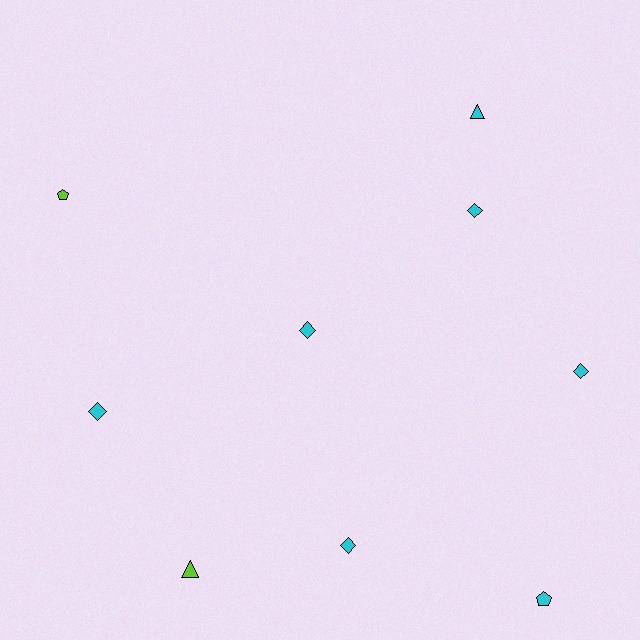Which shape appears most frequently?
Diamond, with 5 objects.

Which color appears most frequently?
Cyan, with 7 objects.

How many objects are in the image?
There are 9 objects.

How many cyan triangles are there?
There is 1 cyan triangle.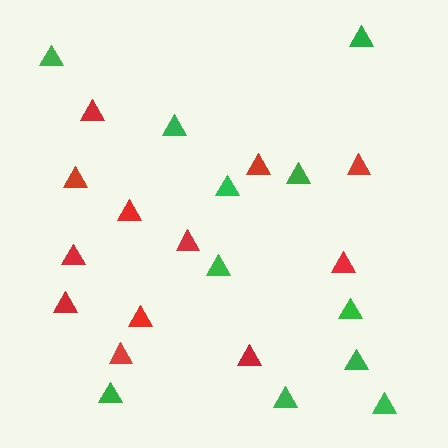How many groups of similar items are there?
There are 2 groups: one group of red triangles (12) and one group of green triangles (11).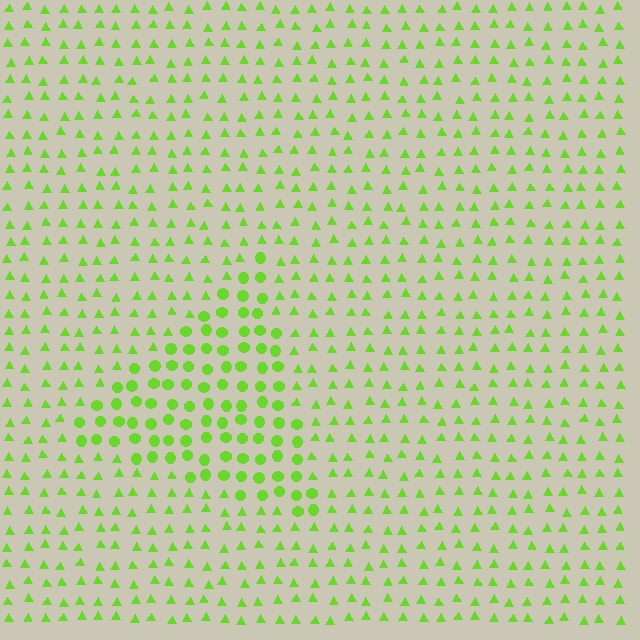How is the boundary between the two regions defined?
The boundary is defined by a change in element shape: circles inside vs. triangles outside. All elements share the same color and spacing.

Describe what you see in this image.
The image is filled with small lime elements arranged in a uniform grid. A triangle-shaped region contains circles, while the surrounding area contains triangles. The boundary is defined purely by the change in element shape.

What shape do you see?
I see a triangle.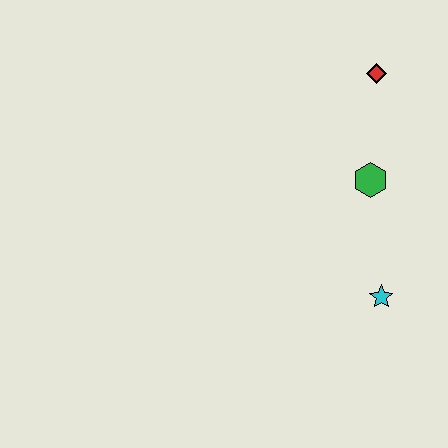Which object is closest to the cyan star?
The green hexagon is closest to the cyan star.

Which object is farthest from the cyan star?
The red diamond is farthest from the cyan star.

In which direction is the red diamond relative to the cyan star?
The red diamond is above the cyan star.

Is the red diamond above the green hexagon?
Yes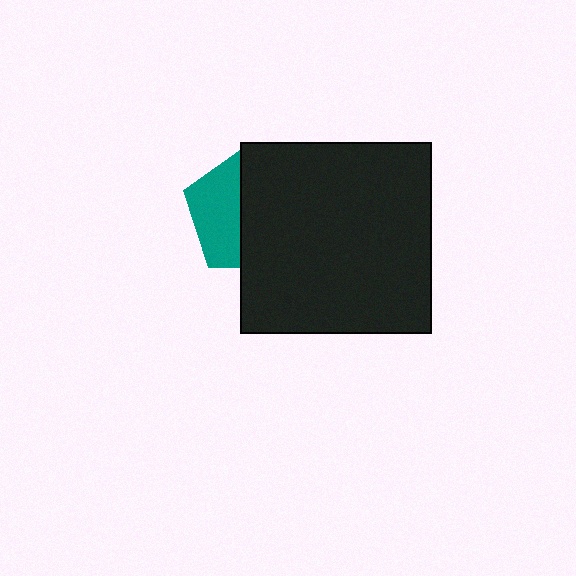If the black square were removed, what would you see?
You would see the complete teal pentagon.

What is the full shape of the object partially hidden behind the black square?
The partially hidden object is a teal pentagon.